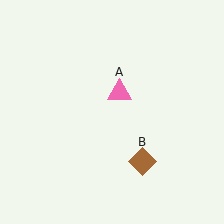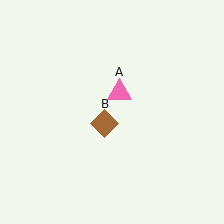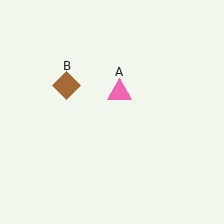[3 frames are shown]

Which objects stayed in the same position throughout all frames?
Pink triangle (object A) remained stationary.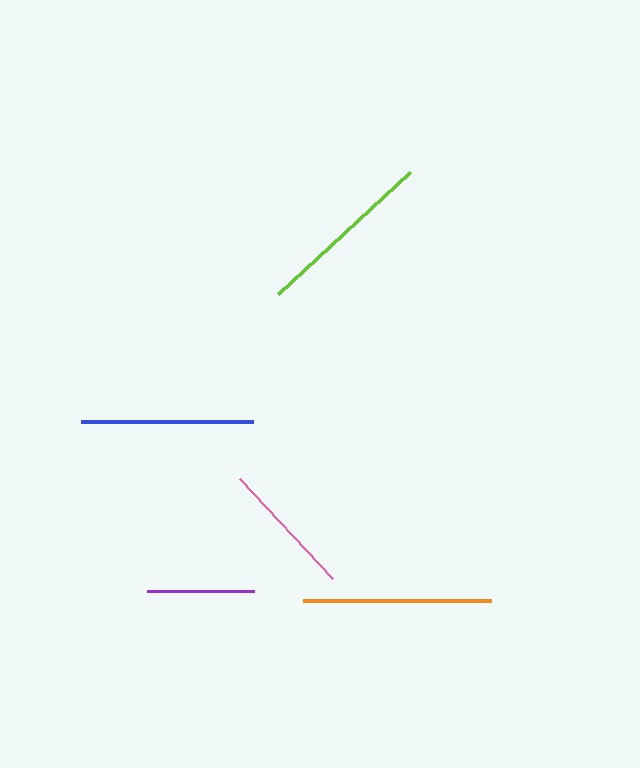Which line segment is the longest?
The orange line is the longest at approximately 188 pixels.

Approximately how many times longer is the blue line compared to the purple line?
The blue line is approximately 1.6 times the length of the purple line.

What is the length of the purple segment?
The purple segment is approximately 107 pixels long.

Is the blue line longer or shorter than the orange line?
The orange line is longer than the blue line.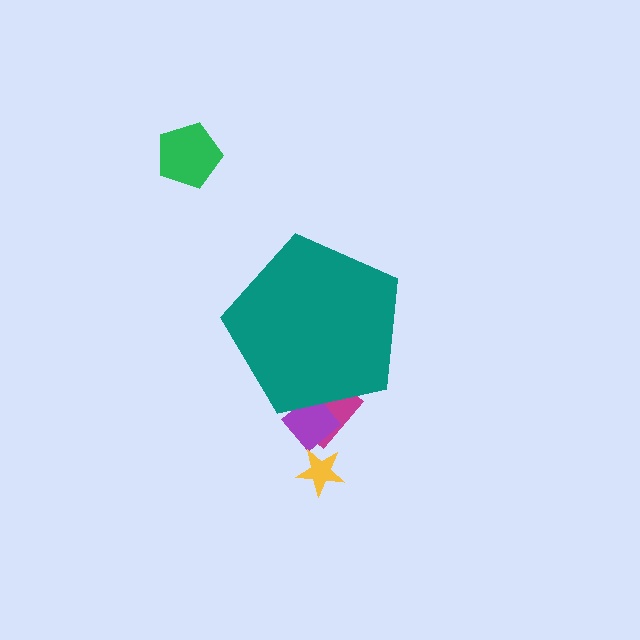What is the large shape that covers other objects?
A teal pentagon.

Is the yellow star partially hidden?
No, the yellow star is fully visible.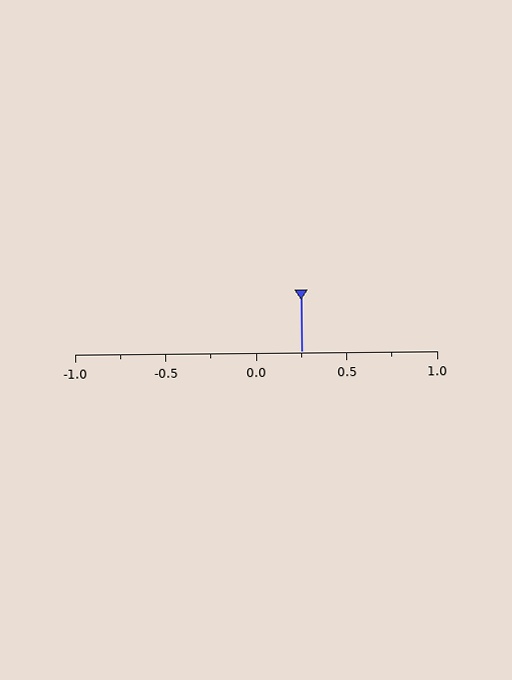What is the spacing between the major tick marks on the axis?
The major ticks are spaced 0.5 apart.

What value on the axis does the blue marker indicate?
The marker indicates approximately 0.25.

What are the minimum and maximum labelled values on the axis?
The axis runs from -1.0 to 1.0.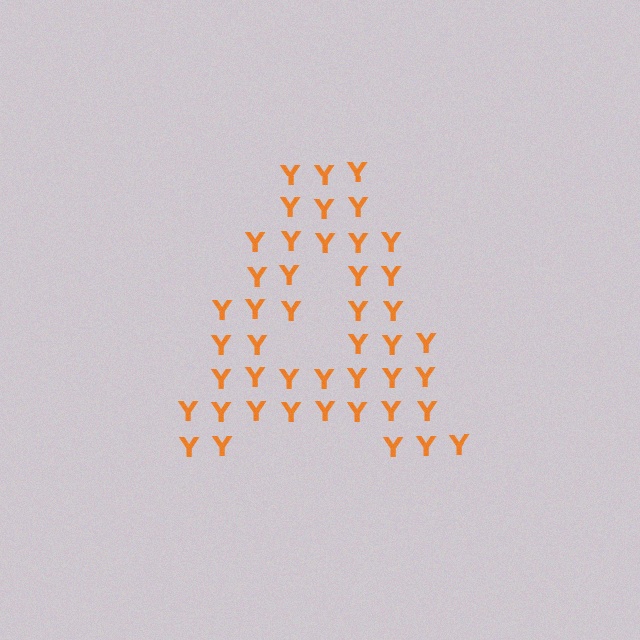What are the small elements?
The small elements are letter Y's.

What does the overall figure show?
The overall figure shows the letter A.